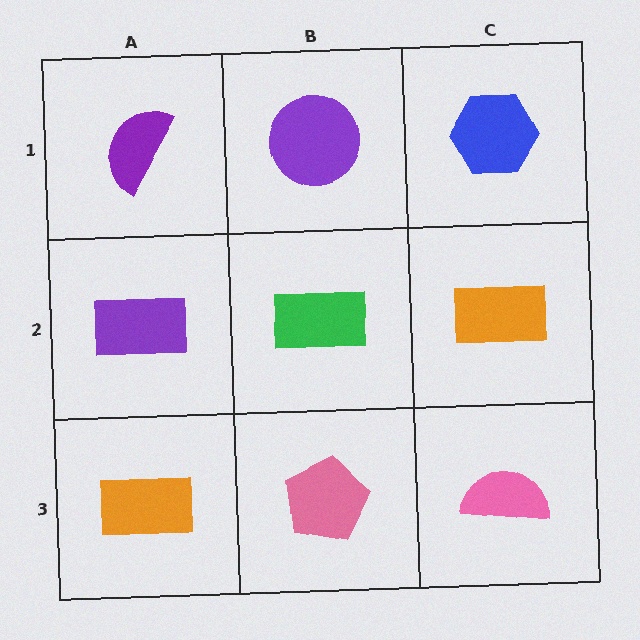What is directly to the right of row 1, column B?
A blue hexagon.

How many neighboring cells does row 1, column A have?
2.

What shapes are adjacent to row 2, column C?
A blue hexagon (row 1, column C), a pink semicircle (row 3, column C), a green rectangle (row 2, column B).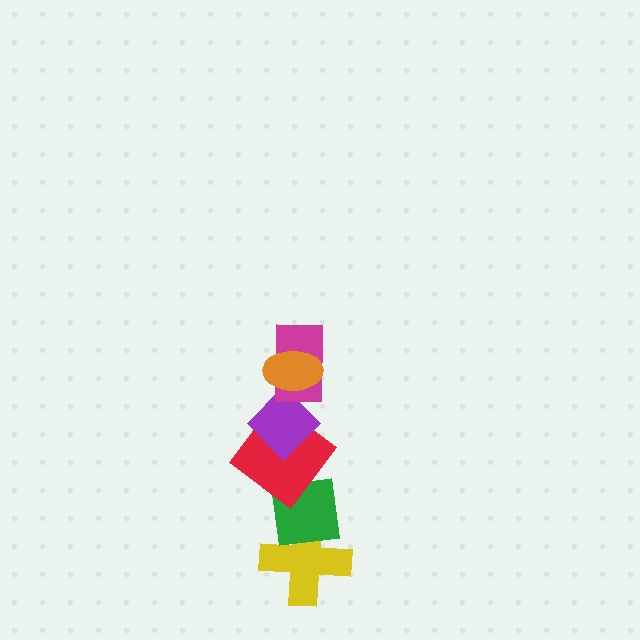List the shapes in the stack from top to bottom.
From top to bottom: the orange ellipse, the magenta rectangle, the purple diamond, the red diamond, the green square, the yellow cross.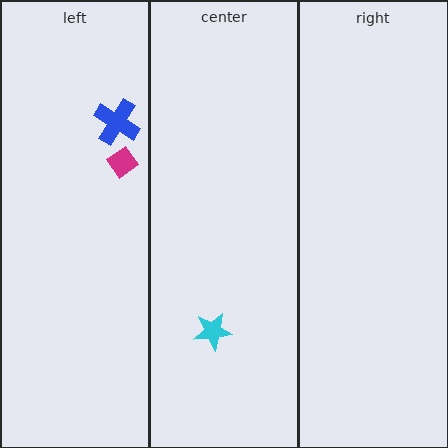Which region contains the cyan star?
The center region.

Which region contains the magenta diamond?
The left region.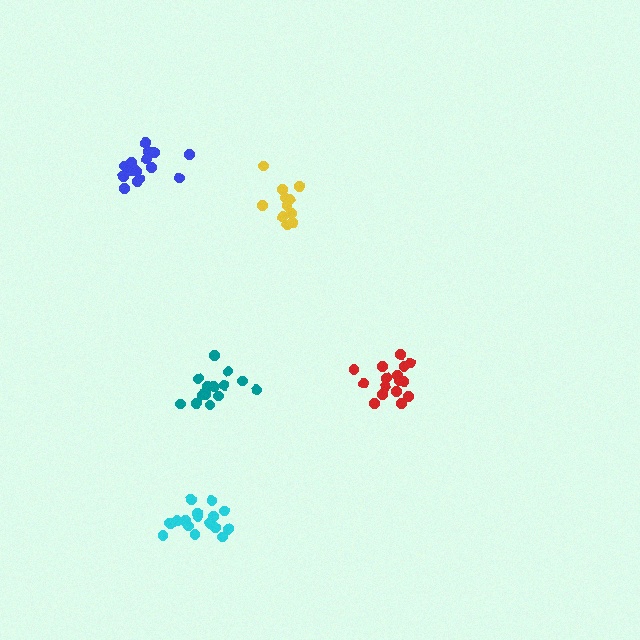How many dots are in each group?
Group 1: 12 dots, Group 2: 14 dots, Group 3: 17 dots, Group 4: 16 dots, Group 5: 16 dots (75 total).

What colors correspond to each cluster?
The clusters are colored: yellow, teal, cyan, blue, red.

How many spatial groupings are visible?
There are 5 spatial groupings.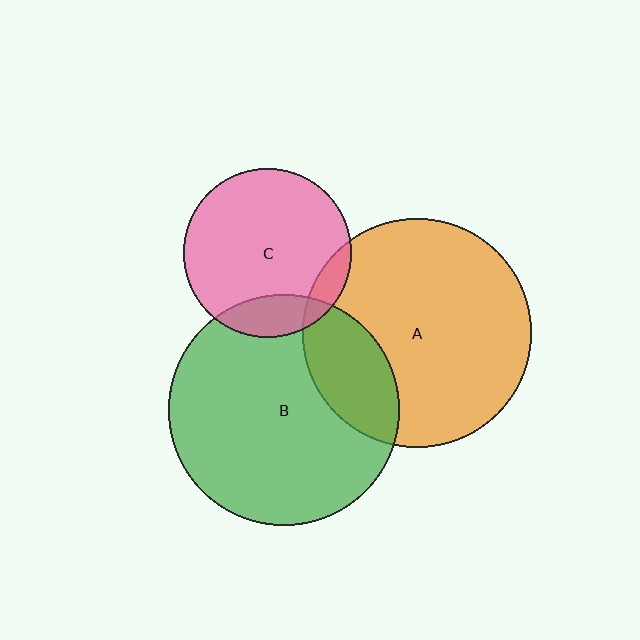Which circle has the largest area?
Circle B (green).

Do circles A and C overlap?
Yes.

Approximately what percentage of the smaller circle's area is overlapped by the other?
Approximately 10%.